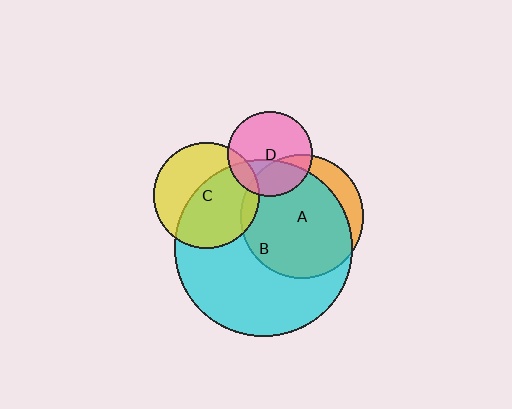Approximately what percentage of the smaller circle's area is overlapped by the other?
Approximately 15%.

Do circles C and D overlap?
Yes.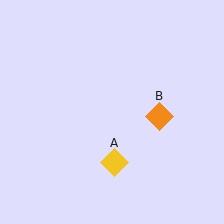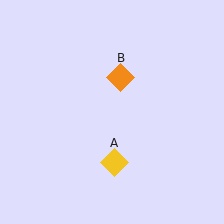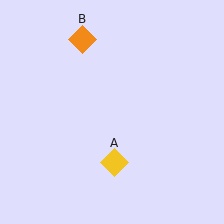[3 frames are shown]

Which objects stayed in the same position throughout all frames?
Yellow diamond (object A) remained stationary.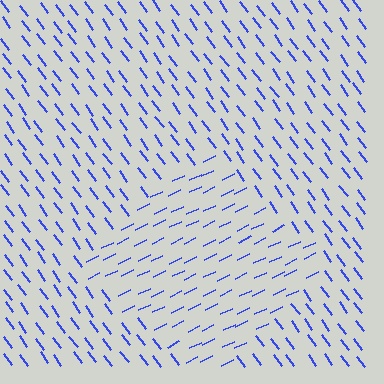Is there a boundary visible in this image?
Yes, there is a texture boundary formed by a change in line orientation.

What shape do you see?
I see a diamond.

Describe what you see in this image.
The image is filled with small blue line segments. A diamond region in the image has lines oriented differently from the surrounding lines, creating a visible texture boundary.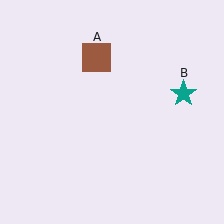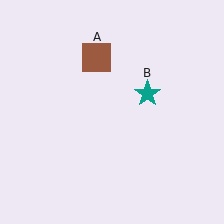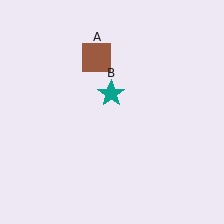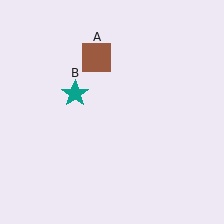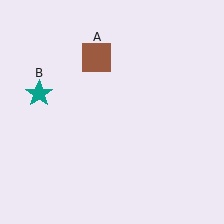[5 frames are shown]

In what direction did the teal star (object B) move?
The teal star (object B) moved left.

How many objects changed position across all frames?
1 object changed position: teal star (object B).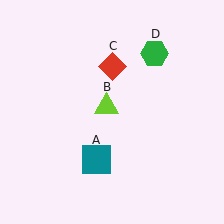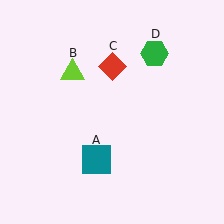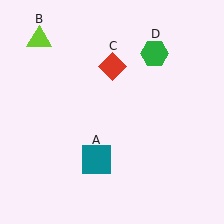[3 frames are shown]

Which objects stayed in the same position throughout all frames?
Teal square (object A) and red diamond (object C) and green hexagon (object D) remained stationary.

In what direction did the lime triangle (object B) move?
The lime triangle (object B) moved up and to the left.